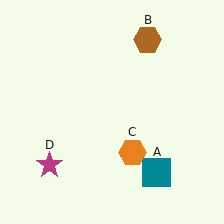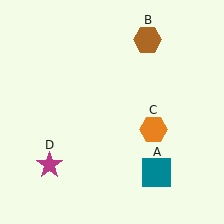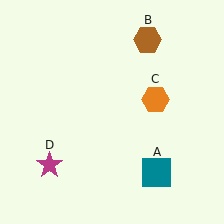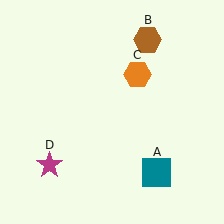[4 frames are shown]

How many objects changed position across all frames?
1 object changed position: orange hexagon (object C).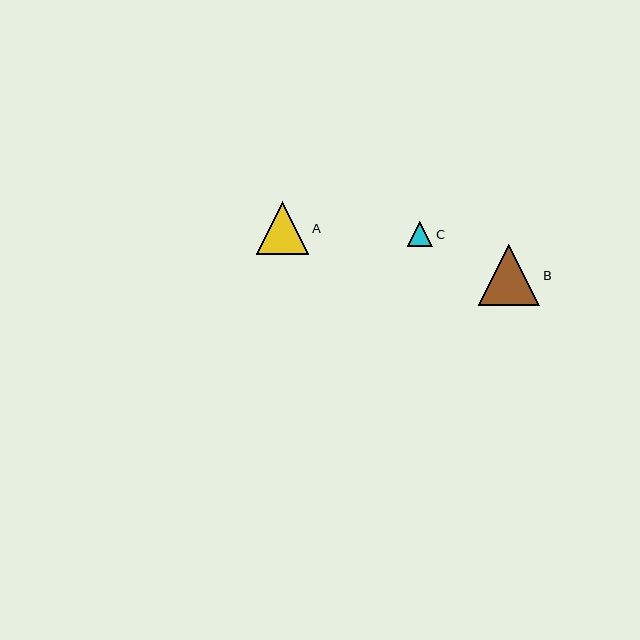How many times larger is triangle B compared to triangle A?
Triangle B is approximately 1.2 times the size of triangle A.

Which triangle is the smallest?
Triangle C is the smallest with a size of approximately 25 pixels.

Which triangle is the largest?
Triangle B is the largest with a size of approximately 61 pixels.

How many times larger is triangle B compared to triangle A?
Triangle B is approximately 1.2 times the size of triangle A.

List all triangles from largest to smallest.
From largest to smallest: B, A, C.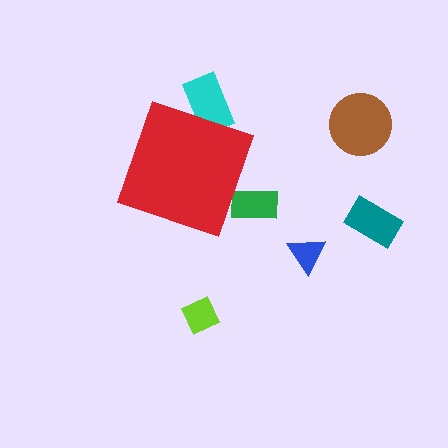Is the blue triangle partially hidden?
No, the blue triangle is fully visible.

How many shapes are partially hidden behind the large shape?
2 shapes are partially hidden.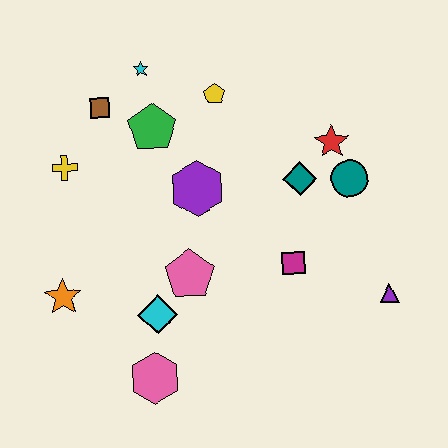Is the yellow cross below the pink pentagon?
No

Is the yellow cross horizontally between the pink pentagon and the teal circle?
No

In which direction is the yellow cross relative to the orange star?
The yellow cross is above the orange star.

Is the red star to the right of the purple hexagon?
Yes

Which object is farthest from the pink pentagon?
The cyan star is farthest from the pink pentagon.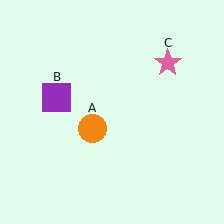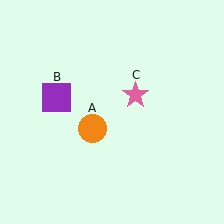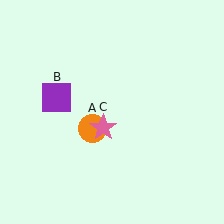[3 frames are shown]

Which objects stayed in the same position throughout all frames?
Orange circle (object A) and purple square (object B) remained stationary.